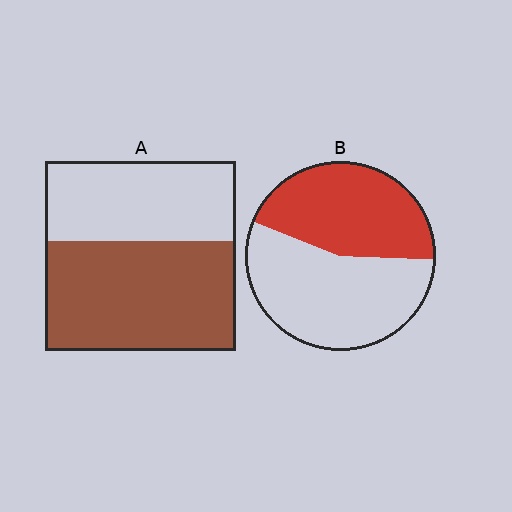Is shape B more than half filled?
No.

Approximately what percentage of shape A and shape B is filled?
A is approximately 60% and B is approximately 45%.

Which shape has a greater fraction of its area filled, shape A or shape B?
Shape A.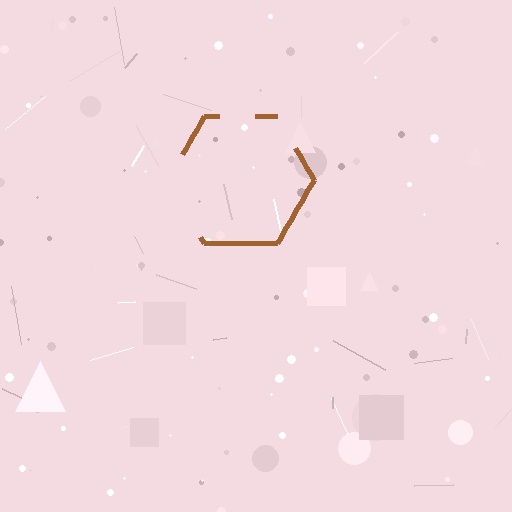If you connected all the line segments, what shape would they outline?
They would outline a hexagon.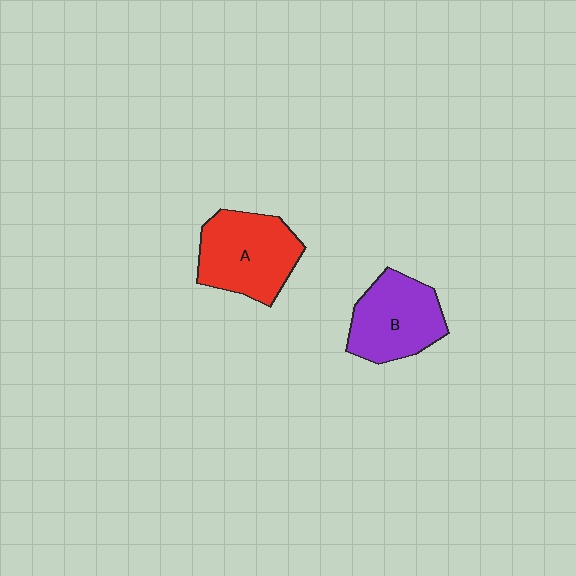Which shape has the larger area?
Shape A (red).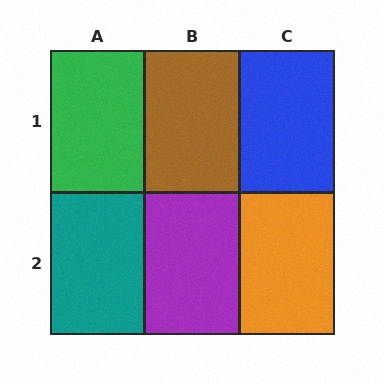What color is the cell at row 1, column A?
Green.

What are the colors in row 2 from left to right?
Teal, purple, orange.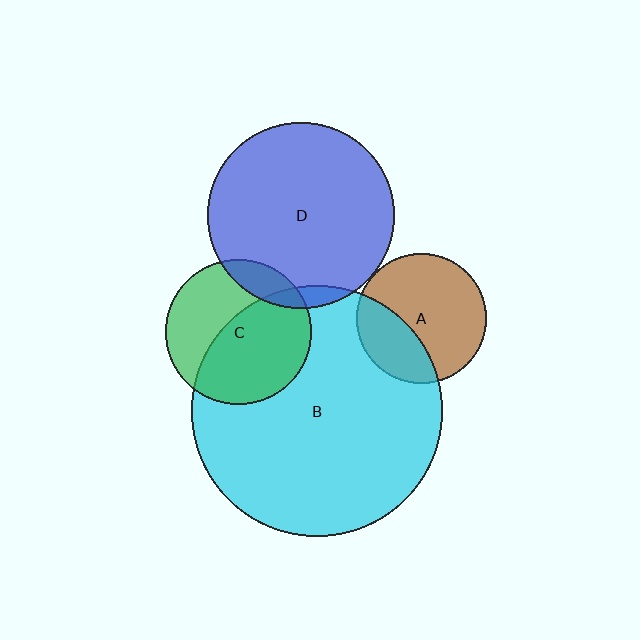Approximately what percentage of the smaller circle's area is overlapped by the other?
Approximately 30%.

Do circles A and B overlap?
Yes.